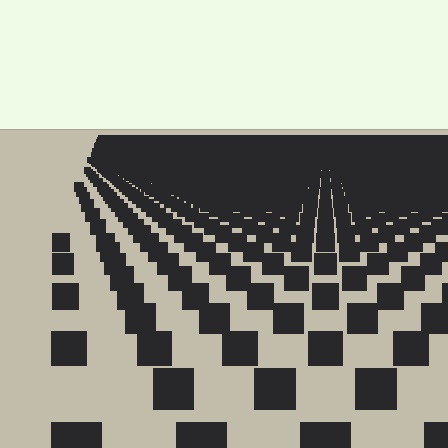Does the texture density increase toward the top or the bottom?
Density increases toward the top.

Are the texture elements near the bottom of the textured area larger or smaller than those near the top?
Larger. Near the bottom, elements are closer to the viewer and appear at a bigger on-screen size.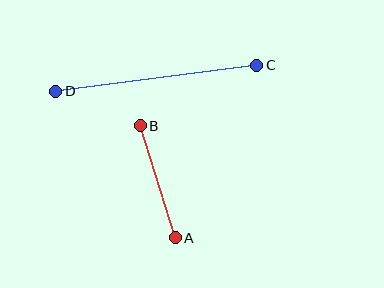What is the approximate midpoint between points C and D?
The midpoint is at approximately (156, 78) pixels.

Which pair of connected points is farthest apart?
Points C and D are farthest apart.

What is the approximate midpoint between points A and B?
The midpoint is at approximately (158, 182) pixels.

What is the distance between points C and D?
The distance is approximately 203 pixels.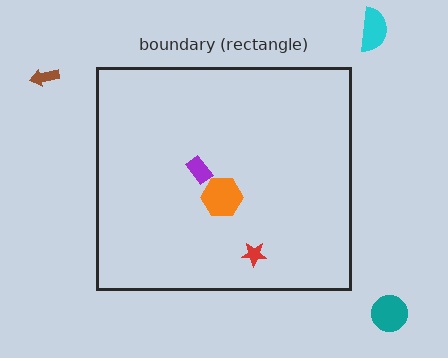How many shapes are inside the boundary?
3 inside, 3 outside.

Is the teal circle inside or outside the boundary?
Outside.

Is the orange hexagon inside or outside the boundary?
Inside.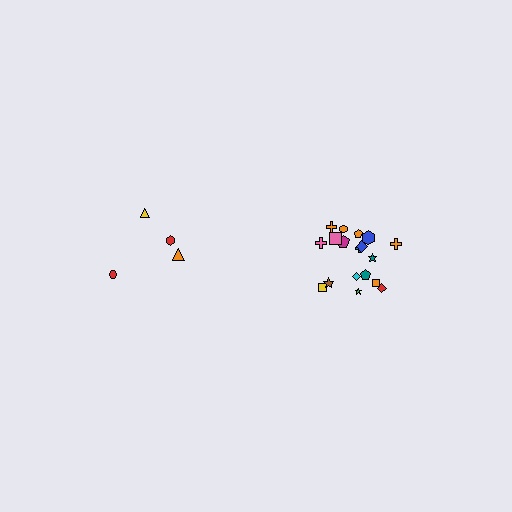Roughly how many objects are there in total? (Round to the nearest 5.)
Roughly 20 objects in total.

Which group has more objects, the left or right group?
The right group.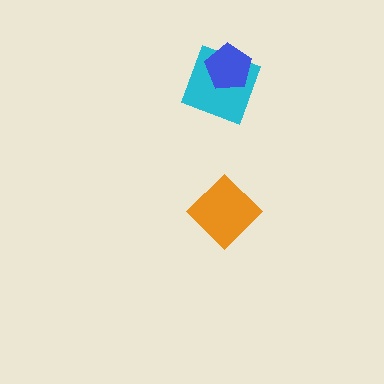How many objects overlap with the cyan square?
1 object overlaps with the cyan square.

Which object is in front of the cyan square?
The blue pentagon is in front of the cyan square.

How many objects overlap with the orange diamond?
0 objects overlap with the orange diamond.